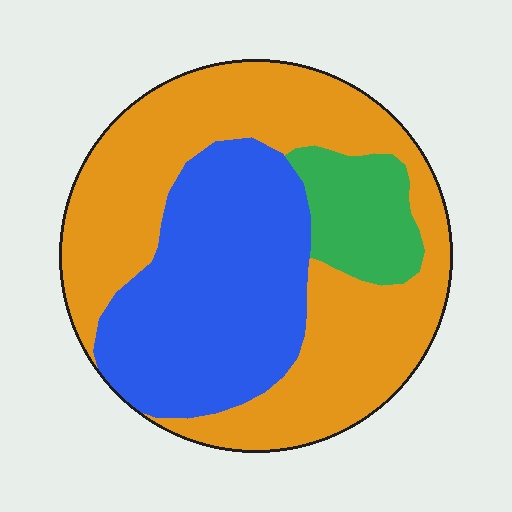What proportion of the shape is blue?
Blue takes up about three eighths (3/8) of the shape.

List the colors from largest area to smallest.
From largest to smallest: orange, blue, green.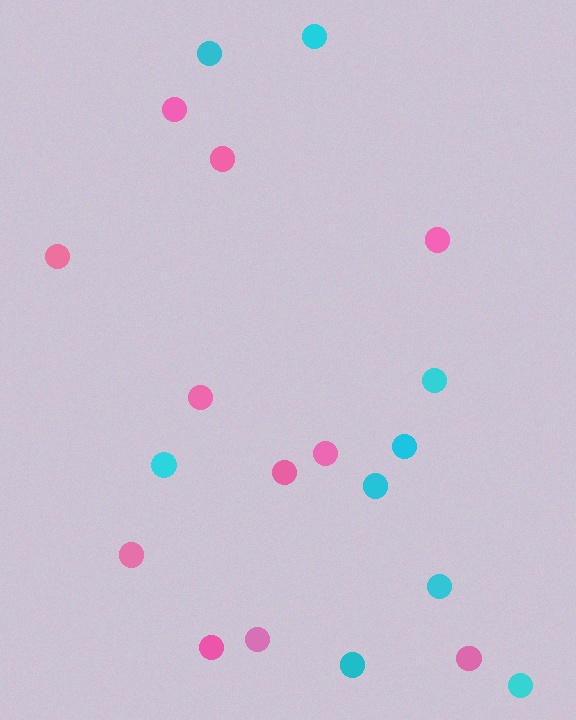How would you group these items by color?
There are 2 groups: one group of cyan circles (9) and one group of pink circles (11).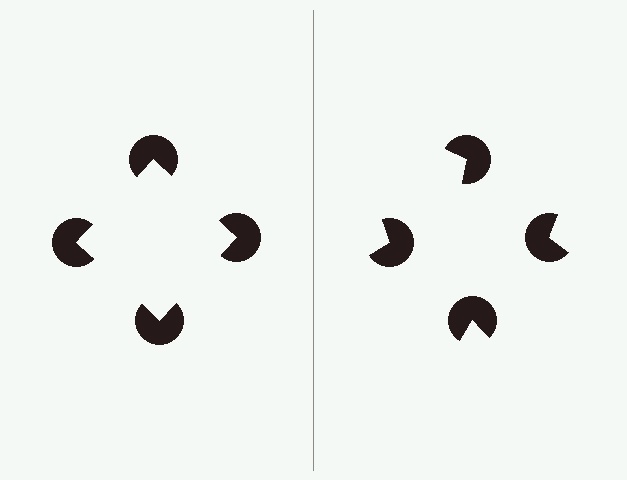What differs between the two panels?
The pac-man discs are positioned identically on both sides; only the wedge orientations differ. On the left they align to a square; on the right they are misaligned.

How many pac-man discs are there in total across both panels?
8 — 4 on each side.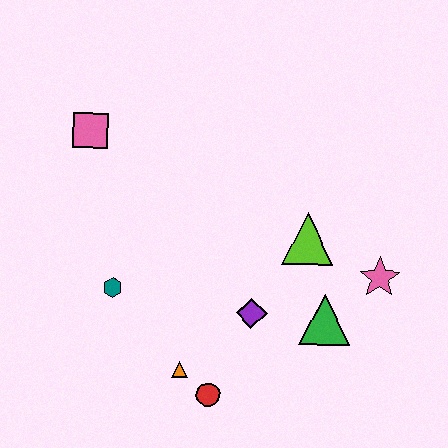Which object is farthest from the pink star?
The pink square is farthest from the pink star.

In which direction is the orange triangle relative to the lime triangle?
The orange triangle is below the lime triangle.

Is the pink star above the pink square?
No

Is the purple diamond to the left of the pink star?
Yes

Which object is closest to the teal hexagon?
The orange triangle is closest to the teal hexagon.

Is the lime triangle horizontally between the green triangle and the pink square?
Yes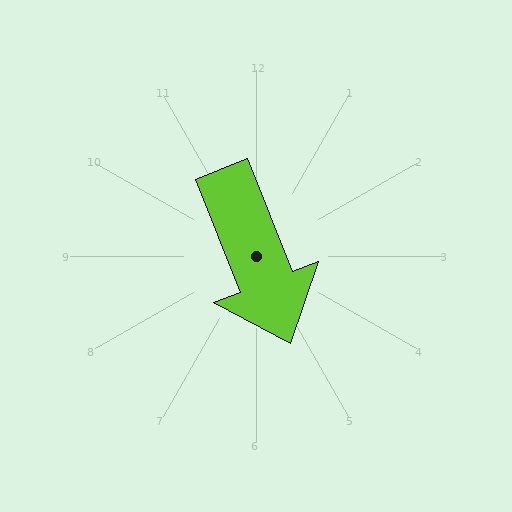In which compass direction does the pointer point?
South.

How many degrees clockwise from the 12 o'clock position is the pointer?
Approximately 159 degrees.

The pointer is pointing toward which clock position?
Roughly 5 o'clock.